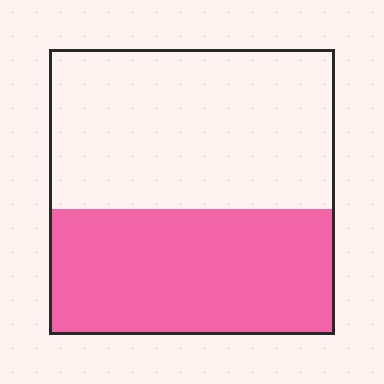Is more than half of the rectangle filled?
No.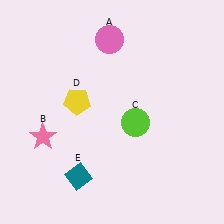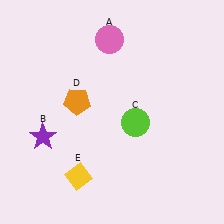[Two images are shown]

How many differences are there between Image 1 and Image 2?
There are 3 differences between the two images.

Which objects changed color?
B changed from pink to purple. D changed from yellow to orange. E changed from teal to yellow.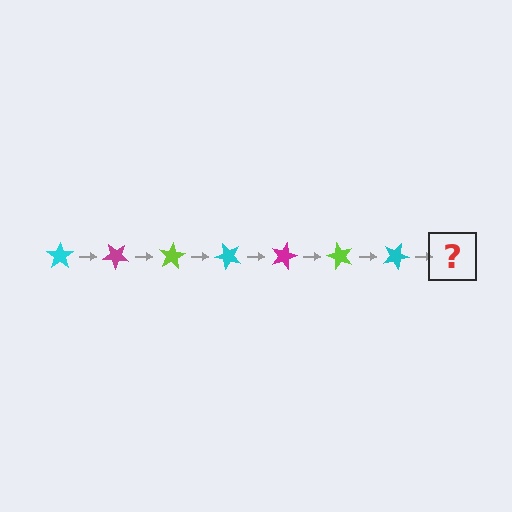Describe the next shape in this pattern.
It should be a magenta star, rotated 280 degrees from the start.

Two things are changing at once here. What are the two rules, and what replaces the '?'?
The two rules are that it rotates 40 degrees each step and the color cycles through cyan, magenta, and lime. The '?' should be a magenta star, rotated 280 degrees from the start.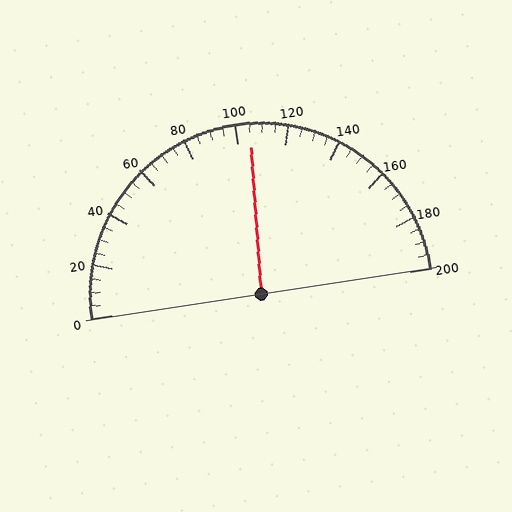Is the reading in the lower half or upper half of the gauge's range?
The reading is in the upper half of the range (0 to 200).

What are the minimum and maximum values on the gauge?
The gauge ranges from 0 to 200.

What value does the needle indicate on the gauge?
The needle indicates approximately 105.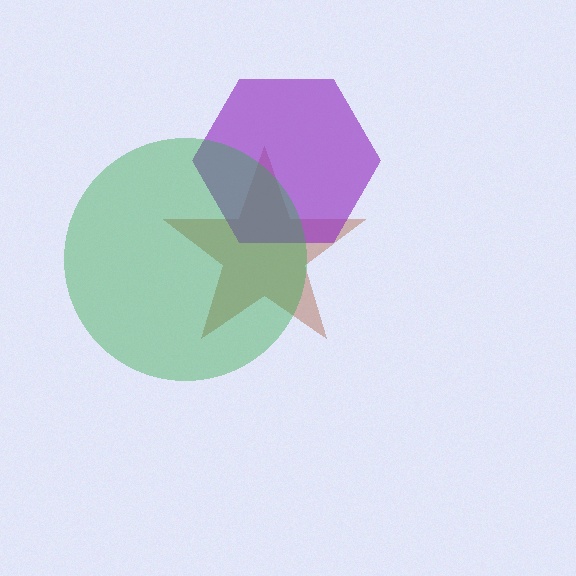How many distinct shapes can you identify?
There are 3 distinct shapes: a brown star, a purple hexagon, a green circle.